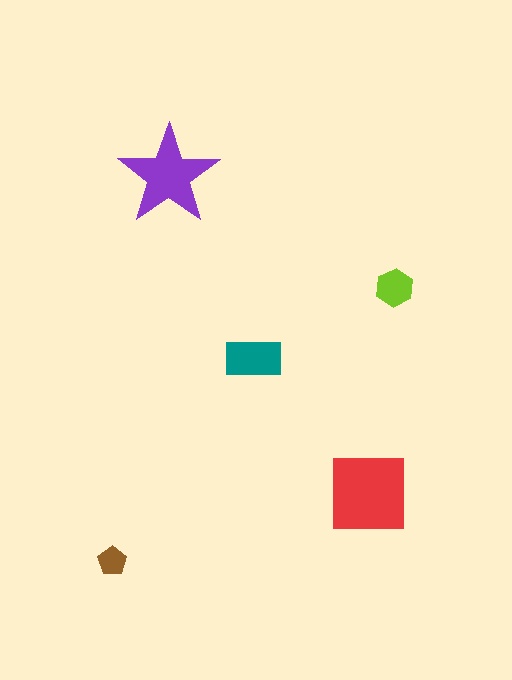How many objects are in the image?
There are 5 objects in the image.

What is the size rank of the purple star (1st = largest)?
2nd.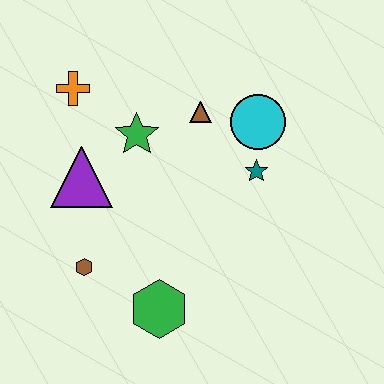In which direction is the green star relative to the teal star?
The green star is to the left of the teal star.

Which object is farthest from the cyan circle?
The brown hexagon is farthest from the cyan circle.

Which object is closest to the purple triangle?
The green star is closest to the purple triangle.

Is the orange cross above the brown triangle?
Yes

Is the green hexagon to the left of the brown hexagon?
No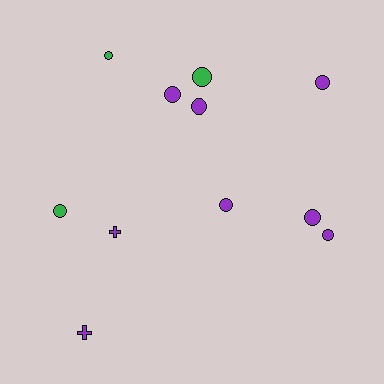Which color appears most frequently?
Purple, with 8 objects.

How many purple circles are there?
There are 6 purple circles.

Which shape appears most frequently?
Circle, with 9 objects.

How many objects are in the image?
There are 11 objects.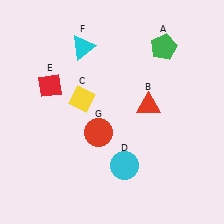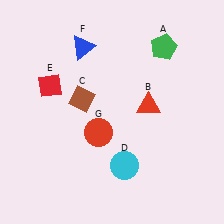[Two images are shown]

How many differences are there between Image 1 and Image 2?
There are 2 differences between the two images.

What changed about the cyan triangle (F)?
In Image 1, F is cyan. In Image 2, it changed to blue.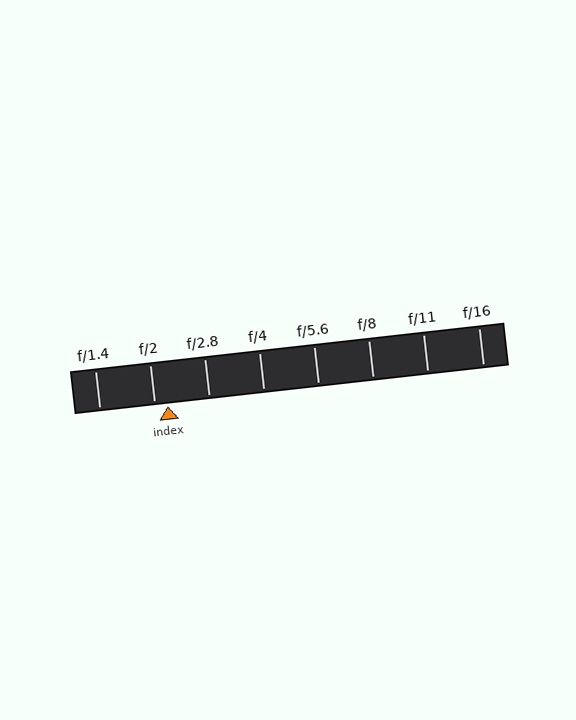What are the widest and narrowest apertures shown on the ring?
The widest aperture shown is f/1.4 and the narrowest is f/16.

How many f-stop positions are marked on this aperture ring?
There are 8 f-stop positions marked.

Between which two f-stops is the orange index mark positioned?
The index mark is between f/2 and f/2.8.